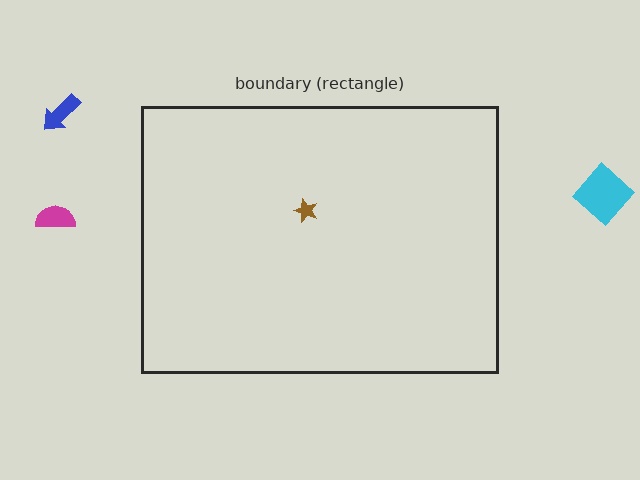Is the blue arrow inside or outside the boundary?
Outside.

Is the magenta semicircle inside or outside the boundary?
Outside.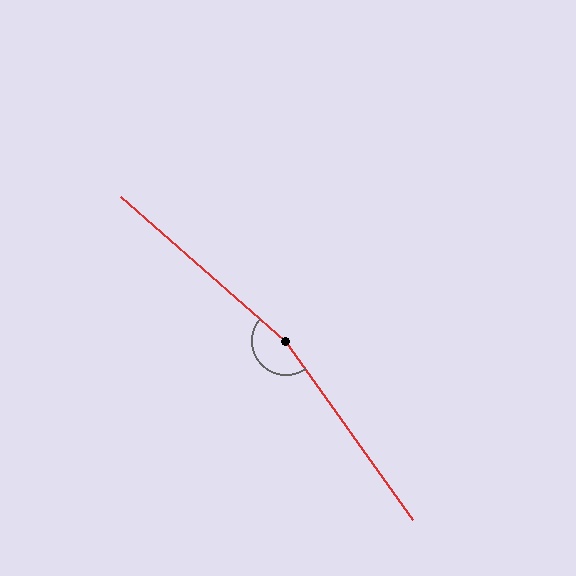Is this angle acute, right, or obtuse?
It is obtuse.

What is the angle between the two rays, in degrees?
Approximately 166 degrees.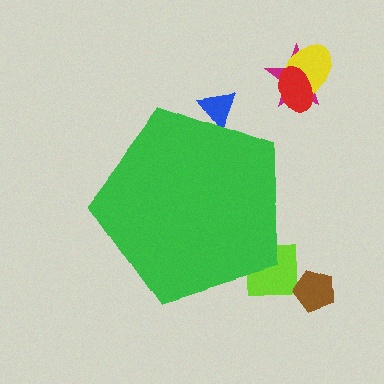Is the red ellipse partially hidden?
No, the red ellipse is fully visible.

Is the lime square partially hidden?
Yes, the lime square is partially hidden behind the green pentagon.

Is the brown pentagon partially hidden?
No, the brown pentagon is fully visible.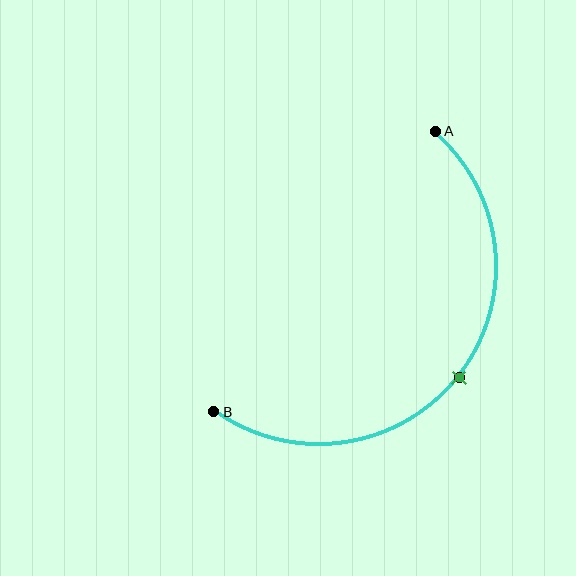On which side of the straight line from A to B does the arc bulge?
The arc bulges below and to the right of the straight line connecting A and B.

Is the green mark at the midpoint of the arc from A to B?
Yes. The green mark lies on the arc at equal arc-length from both A and B — it is the arc midpoint.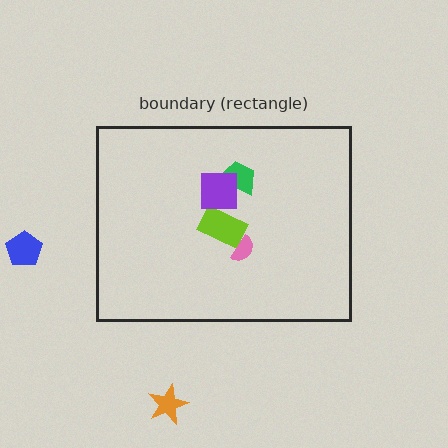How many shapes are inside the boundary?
4 inside, 2 outside.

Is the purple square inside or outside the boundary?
Inside.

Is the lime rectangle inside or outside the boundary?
Inside.